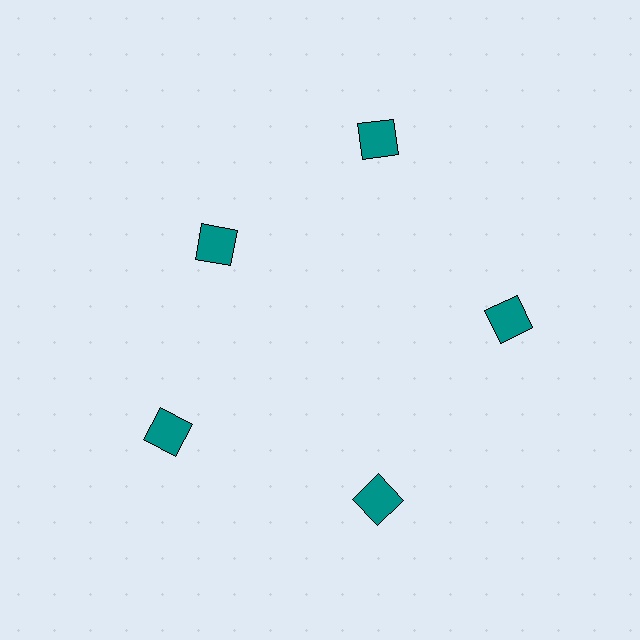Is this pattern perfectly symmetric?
No. The 5 teal squares are arranged in a ring, but one element near the 10 o'clock position is pulled inward toward the center, breaking the 5-fold rotational symmetry.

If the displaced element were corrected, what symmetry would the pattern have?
It would have 5-fold rotational symmetry — the pattern would map onto itself every 72 degrees.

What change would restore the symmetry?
The symmetry would be restored by moving it outward, back onto the ring so that all 5 squares sit at equal angles and equal distance from the center.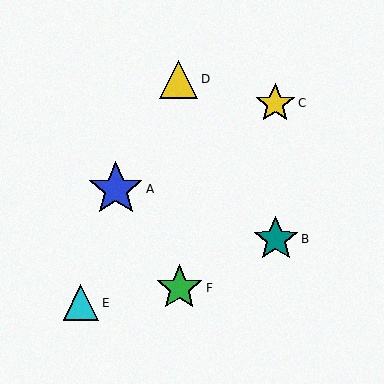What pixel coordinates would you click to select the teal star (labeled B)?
Click at (276, 239) to select the teal star B.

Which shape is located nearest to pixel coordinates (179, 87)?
The yellow triangle (labeled D) at (179, 79) is nearest to that location.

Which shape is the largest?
The blue star (labeled A) is the largest.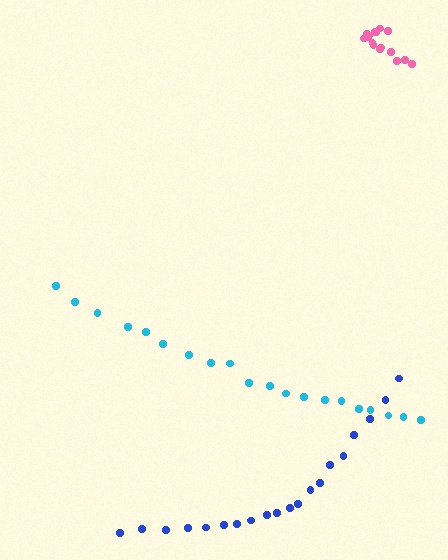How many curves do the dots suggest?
There are 3 distinct paths.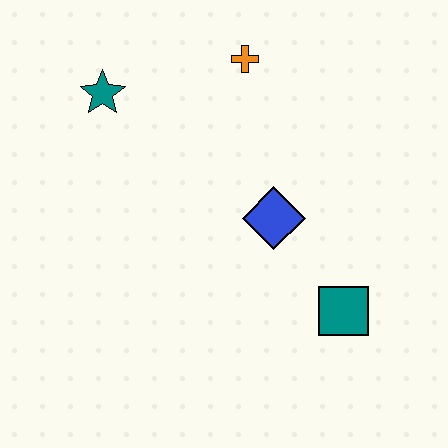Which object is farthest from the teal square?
The teal star is farthest from the teal square.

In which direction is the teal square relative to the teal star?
The teal square is to the right of the teal star.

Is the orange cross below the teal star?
No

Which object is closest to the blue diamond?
The teal square is closest to the blue diamond.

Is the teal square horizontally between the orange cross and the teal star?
No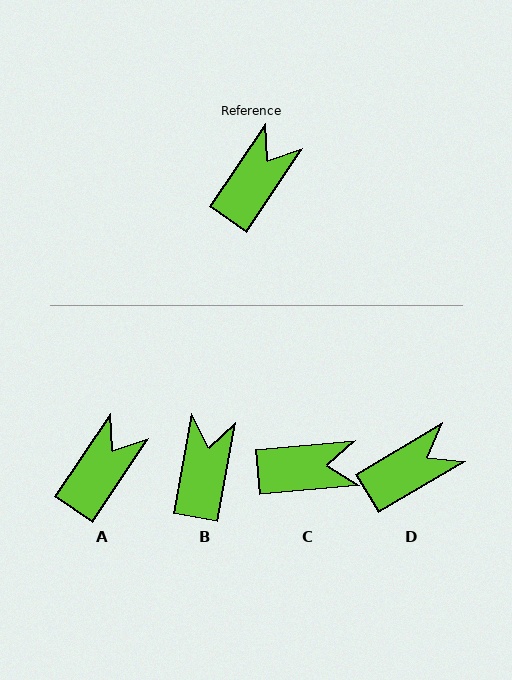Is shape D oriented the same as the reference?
No, it is off by about 25 degrees.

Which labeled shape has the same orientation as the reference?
A.